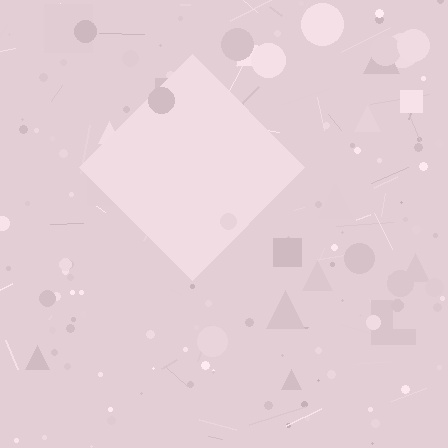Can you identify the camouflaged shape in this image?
The camouflaged shape is a diamond.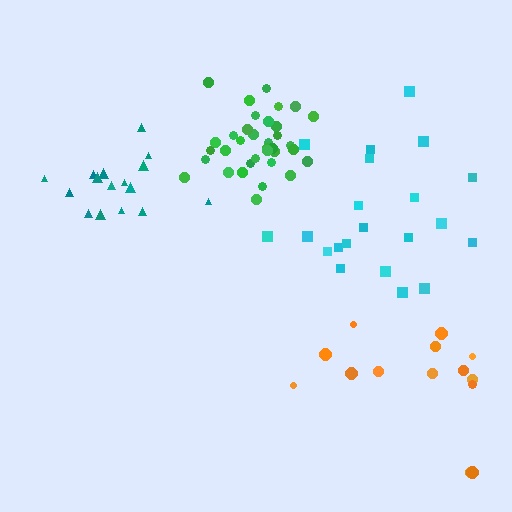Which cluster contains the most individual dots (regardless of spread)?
Green (35).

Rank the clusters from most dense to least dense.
green, teal, cyan, orange.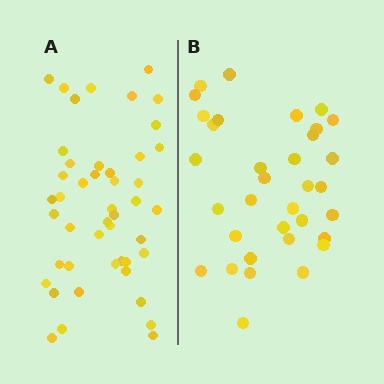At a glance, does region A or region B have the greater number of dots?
Region A (the left region) has more dots.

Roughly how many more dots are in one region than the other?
Region A has roughly 12 or so more dots than region B.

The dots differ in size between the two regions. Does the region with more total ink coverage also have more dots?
No. Region B has more total ink coverage because its dots are larger, but region A actually contains more individual dots. Total area can be misleading — the number of items is what matters here.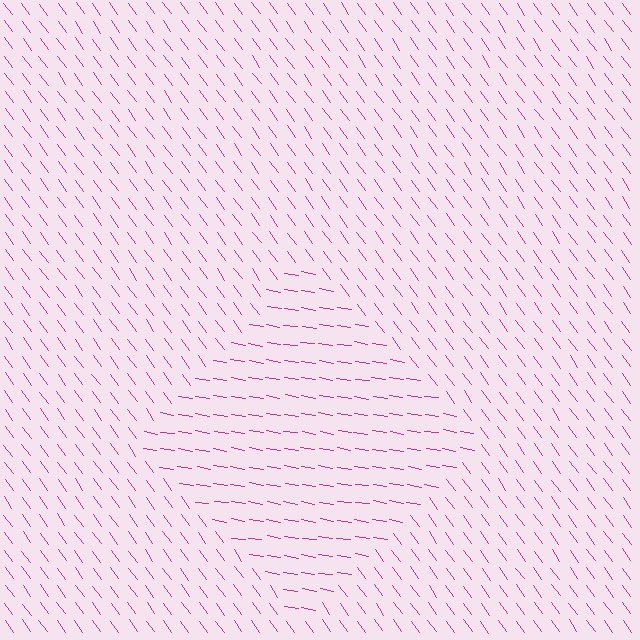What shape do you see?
I see a diamond.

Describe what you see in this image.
The image is filled with small magenta line segments. A diamond region in the image has lines oriented differently from the surrounding lines, creating a visible texture boundary.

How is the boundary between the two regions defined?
The boundary is defined purely by a change in line orientation (approximately 45 degrees difference). All lines are the same color and thickness.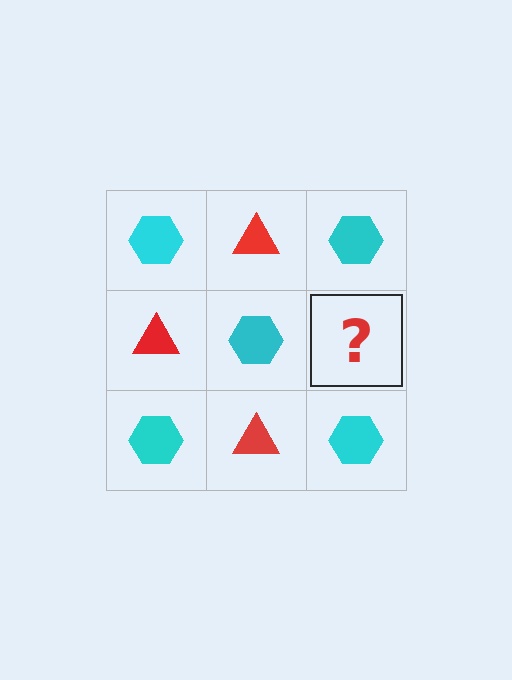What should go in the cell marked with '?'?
The missing cell should contain a red triangle.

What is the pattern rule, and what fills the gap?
The rule is that it alternates cyan hexagon and red triangle in a checkerboard pattern. The gap should be filled with a red triangle.